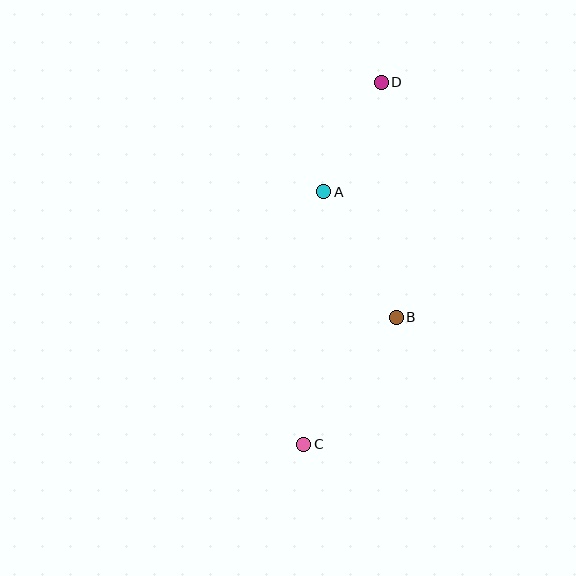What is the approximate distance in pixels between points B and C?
The distance between B and C is approximately 157 pixels.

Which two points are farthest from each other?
Points C and D are farthest from each other.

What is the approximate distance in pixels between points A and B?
The distance between A and B is approximately 145 pixels.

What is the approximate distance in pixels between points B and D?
The distance between B and D is approximately 235 pixels.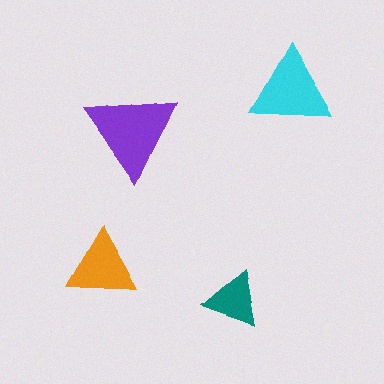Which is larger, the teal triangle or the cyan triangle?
The cyan one.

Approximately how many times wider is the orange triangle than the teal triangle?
About 1.5 times wider.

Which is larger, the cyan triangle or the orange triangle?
The cyan one.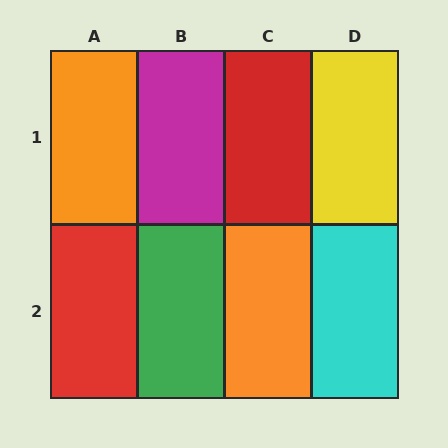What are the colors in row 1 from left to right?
Orange, magenta, red, yellow.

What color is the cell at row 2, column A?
Red.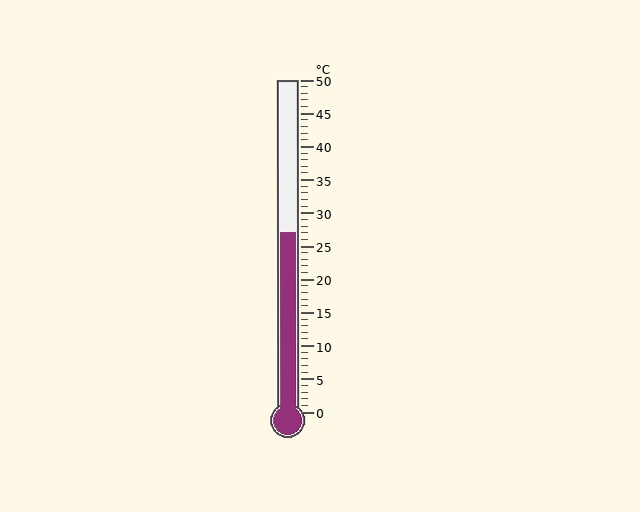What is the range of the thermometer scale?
The thermometer scale ranges from 0°C to 50°C.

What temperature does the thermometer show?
The thermometer shows approximately 27°C.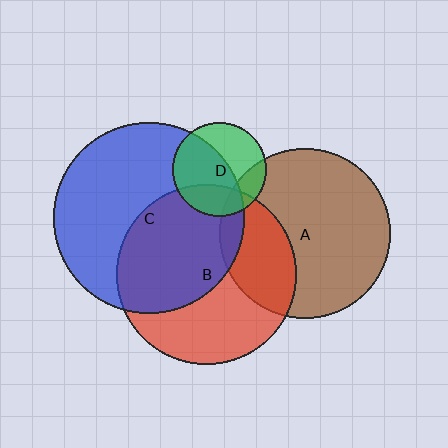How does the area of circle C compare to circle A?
Approximately 1.3 times.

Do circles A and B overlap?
Yes.